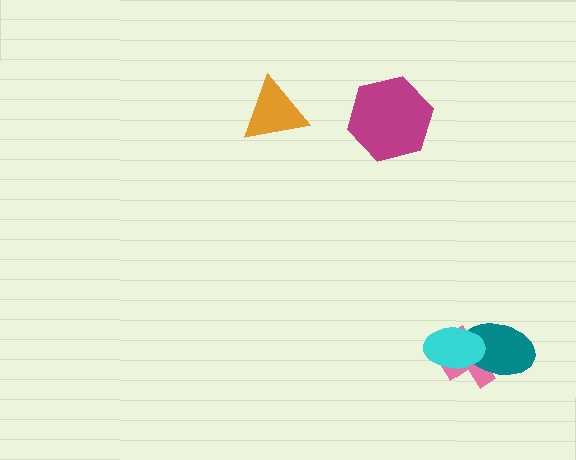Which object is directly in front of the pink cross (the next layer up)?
The teal ellipse is directly in front of the pink cross.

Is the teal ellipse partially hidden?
Yes, it is partially covered by another shape.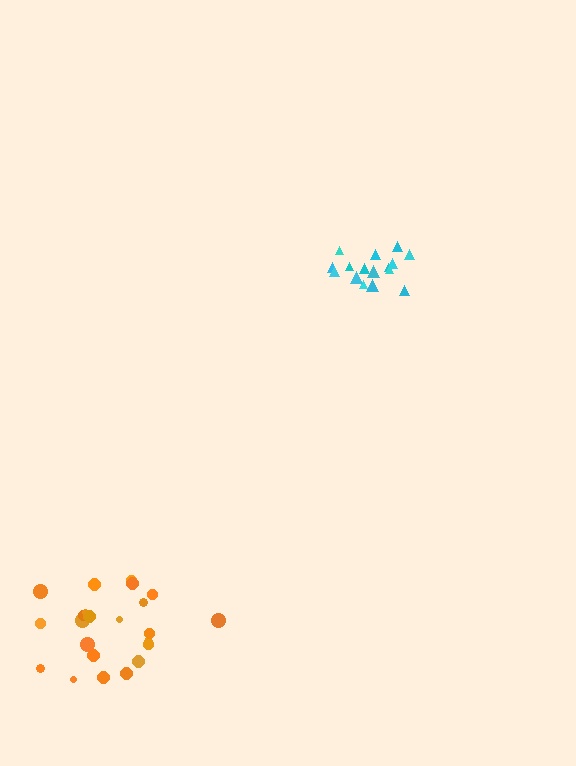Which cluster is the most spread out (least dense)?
Orange.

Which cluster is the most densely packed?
Cyan.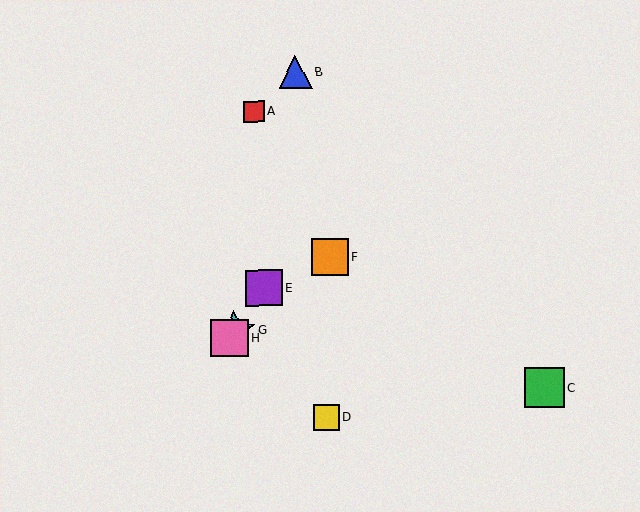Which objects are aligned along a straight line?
Objects E, G, H are aligned along a straight line.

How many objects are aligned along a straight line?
3 objects (E, G, H) are aligned along a straight line.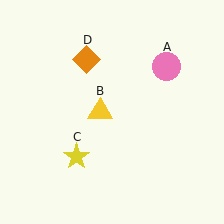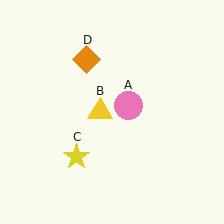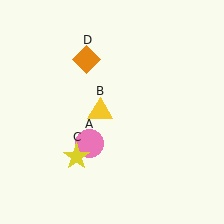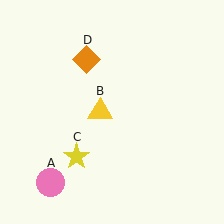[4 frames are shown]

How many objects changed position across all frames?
1 object changed position: pink circle (object A).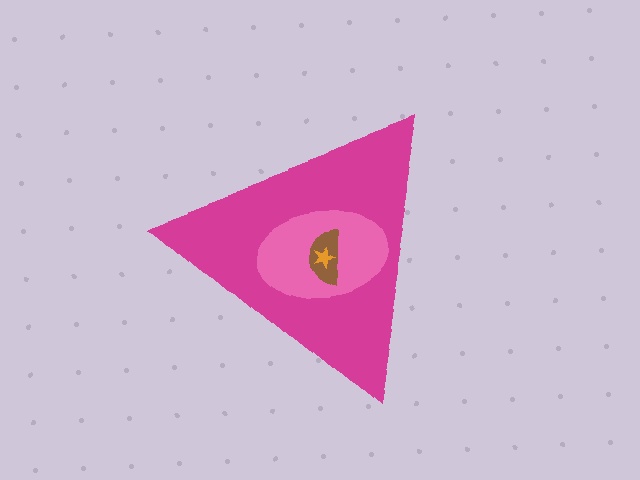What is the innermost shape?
The orange star.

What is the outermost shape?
The magenta triangle.